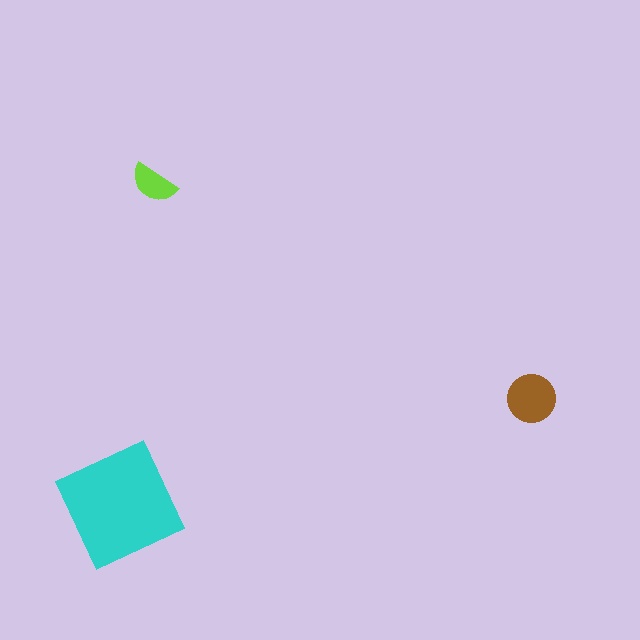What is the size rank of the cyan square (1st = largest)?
1st.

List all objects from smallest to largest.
The lime semicircle, the brown circle, the cyan square.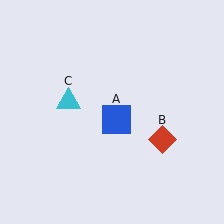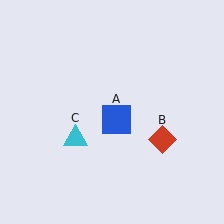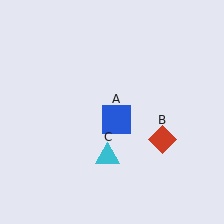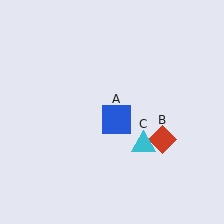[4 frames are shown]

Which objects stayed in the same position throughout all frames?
Blue square (object A) and red diamond (object B) remained stationary.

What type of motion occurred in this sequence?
The cyan triangle (object C) rotated counterclockwise around the center of the scene.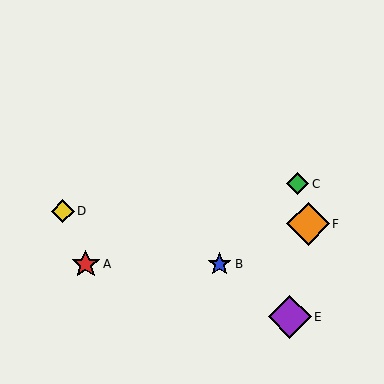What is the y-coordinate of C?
Object C is at y≈184.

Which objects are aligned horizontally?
Objects A, B are aligned horizontally.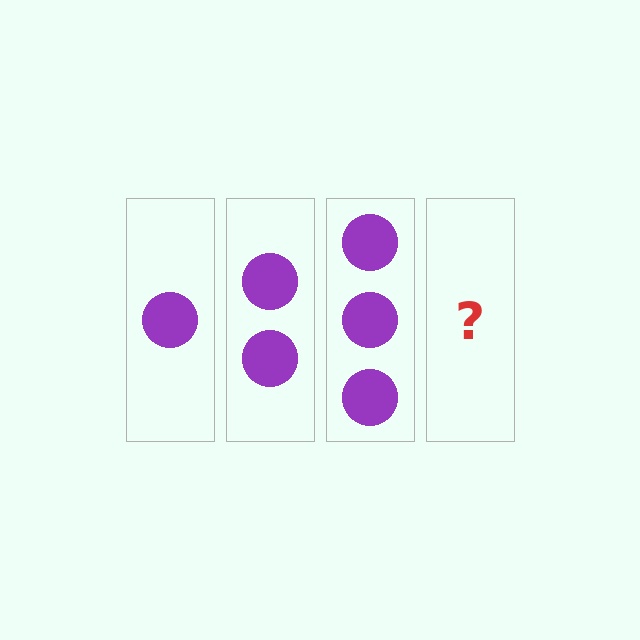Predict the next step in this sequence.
The next step is 4 circles.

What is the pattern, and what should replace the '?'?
The pattern is that each step adds one more circle. The '?' should be 4 circles.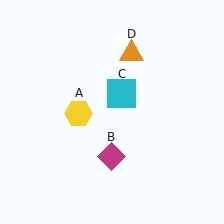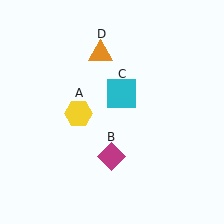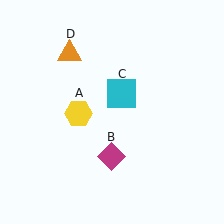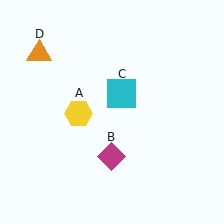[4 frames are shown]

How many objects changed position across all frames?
1 object changed position: orange triangle (object D).